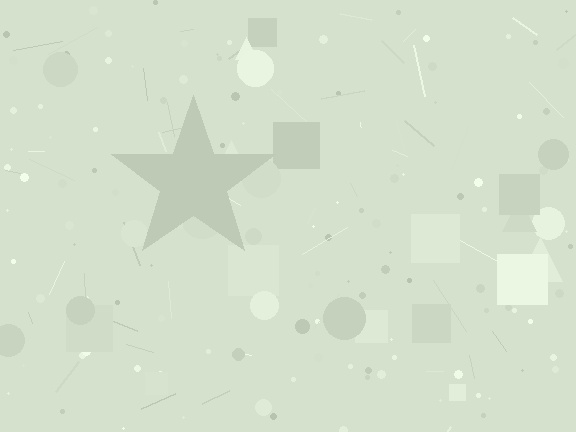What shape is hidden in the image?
A star is hidden in the image.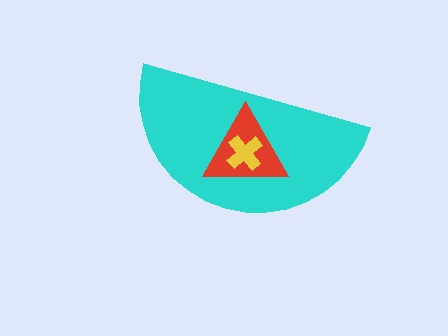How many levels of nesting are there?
3.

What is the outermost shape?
The cyan semicircle.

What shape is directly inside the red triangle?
The yellow cross.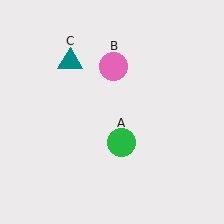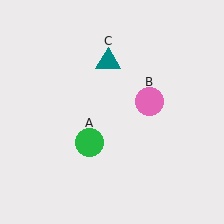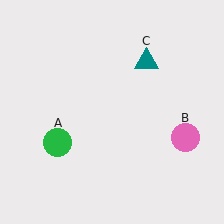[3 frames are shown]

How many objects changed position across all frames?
3 objects changed position: green circle (object A), pink circle (object B), teal triangle (object C).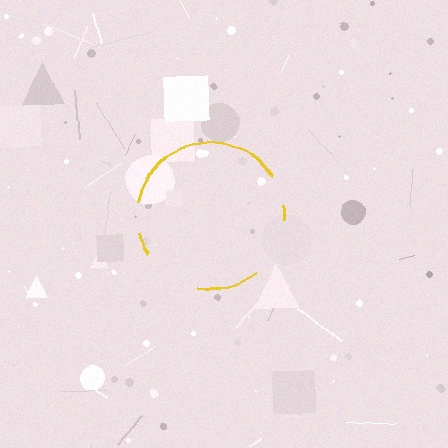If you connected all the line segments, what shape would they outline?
They would outline a circle.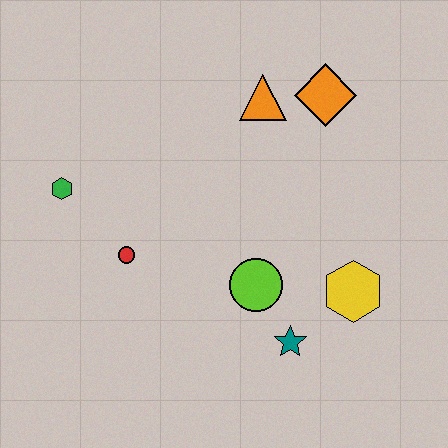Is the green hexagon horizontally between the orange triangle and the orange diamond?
No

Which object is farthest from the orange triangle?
The teal star is farthest from the orange triangle.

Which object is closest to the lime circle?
The teal star is closest to the lime circle.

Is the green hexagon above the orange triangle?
No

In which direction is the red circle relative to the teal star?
The red circle is to the left of the teal star.